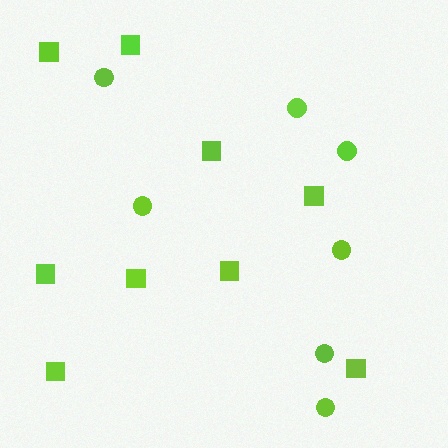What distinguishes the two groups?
There are 2 groups: one group of squares (9) and one group of circles (7).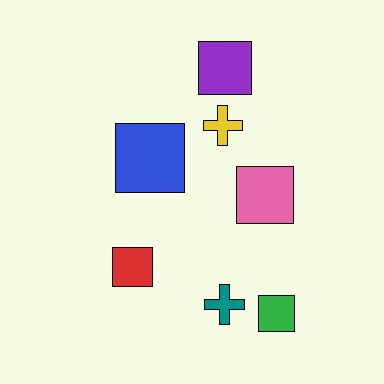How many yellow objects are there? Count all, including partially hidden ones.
There is 1 yellow object.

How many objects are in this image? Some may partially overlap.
There are 7 objects.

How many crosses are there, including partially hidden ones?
There are 2 crosses.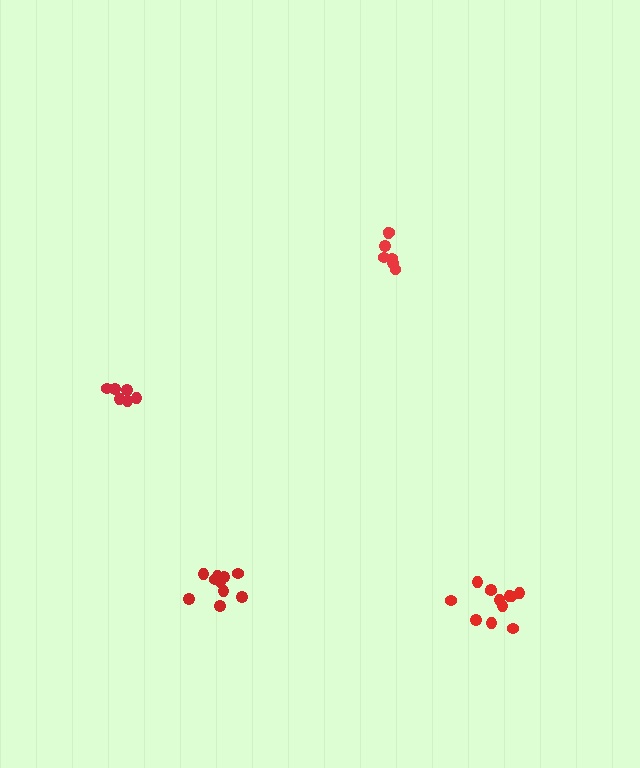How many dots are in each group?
Group 1: 12 dots, Group 2: 6 dots, Group 3: 11 dots, Group 4: 7 dots (36 total).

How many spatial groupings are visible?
There are 4 spatial groupings.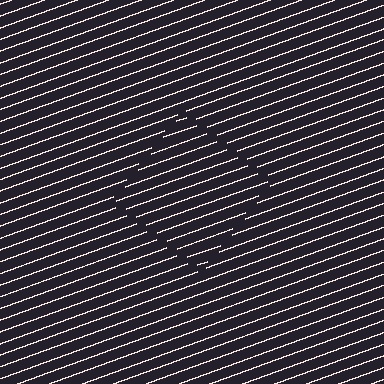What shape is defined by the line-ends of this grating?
An illusory square. The interior of the shape contains the same grating, shifted by half a period — the contour is defined by the phase discontinuity where line-ends from the inner and outer gratings abut.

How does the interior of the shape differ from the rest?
The interior of the shape contains the same grating, shifted by half a period — the contour is defined by the phase discontinuity where line-ends from the inner and outer gratings abut.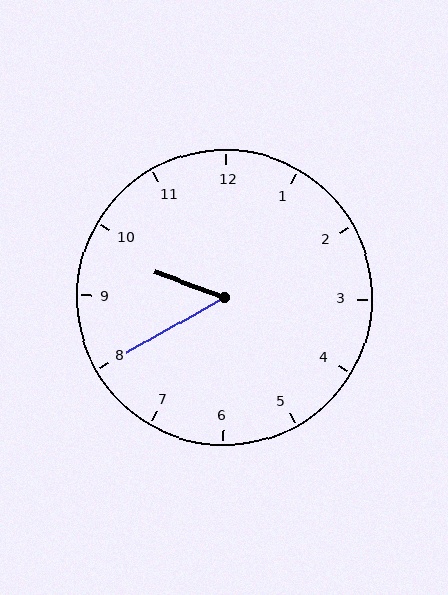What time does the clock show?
9:40.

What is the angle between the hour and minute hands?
Approximately 50 degrees.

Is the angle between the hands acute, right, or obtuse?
It is acute.